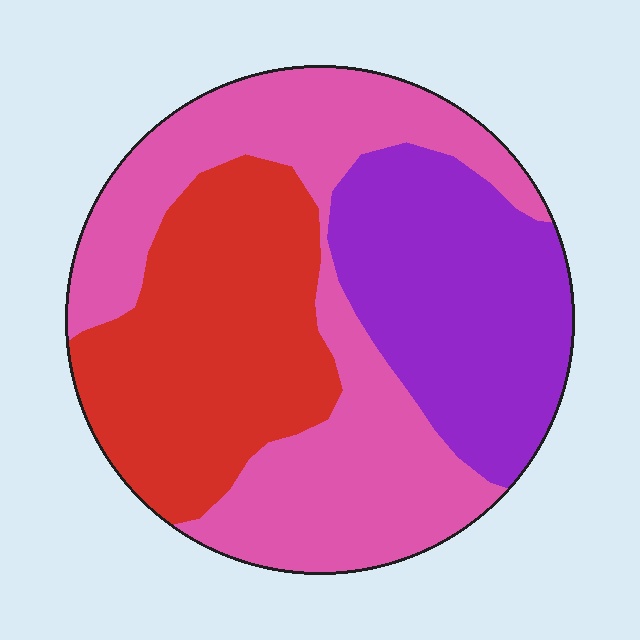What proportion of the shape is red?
Red takes up between a quarter and a half of the shape.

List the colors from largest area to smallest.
From largest to smallest: pink, red, purple.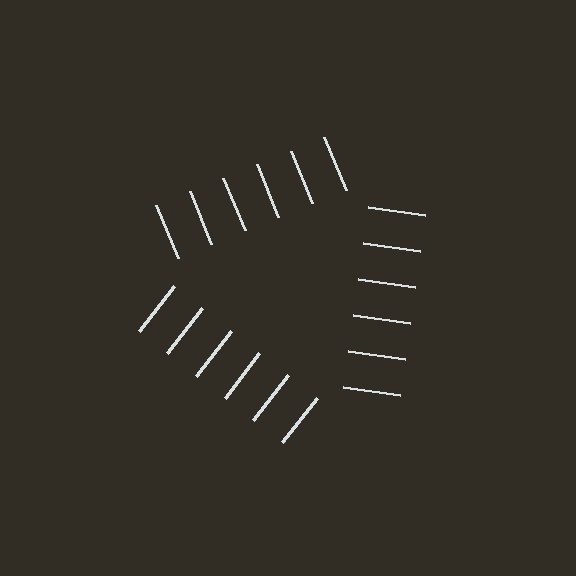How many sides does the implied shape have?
3 sides — the line-ends trace a triangle.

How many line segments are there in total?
18 — 6 along each of the 3 edges.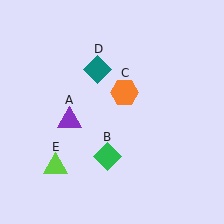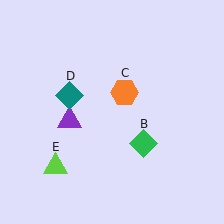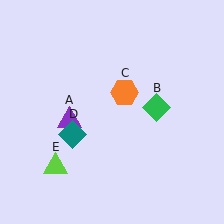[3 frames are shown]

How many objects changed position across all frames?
2 objects changed position: green diamond (object B), teal diamond (object D).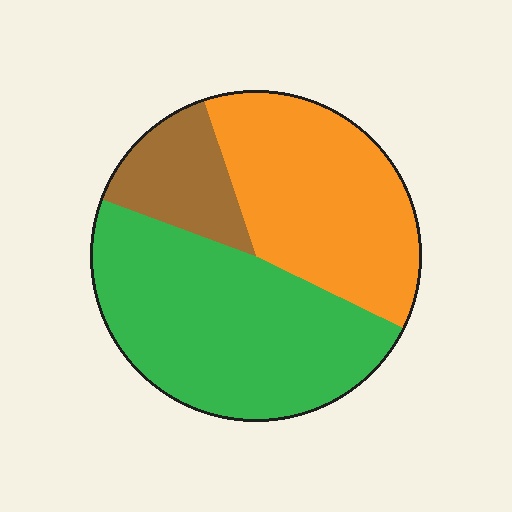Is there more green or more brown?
Green.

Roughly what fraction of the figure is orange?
Orange takes up about three eighths (3/8) of the figure.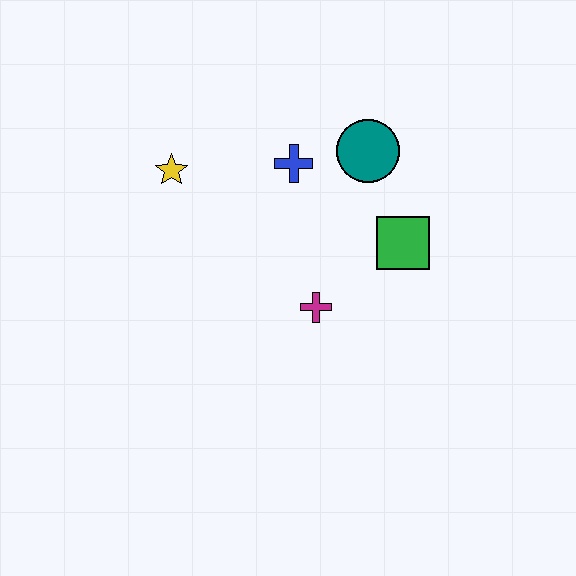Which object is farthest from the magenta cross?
The yellow star is farthest from the magenta cross.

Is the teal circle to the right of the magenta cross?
Yes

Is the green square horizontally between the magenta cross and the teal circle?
No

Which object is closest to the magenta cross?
The green square is closest to the magenta cross.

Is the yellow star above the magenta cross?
Yes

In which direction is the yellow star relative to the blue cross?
The yellow star is to the left of the blue cross.